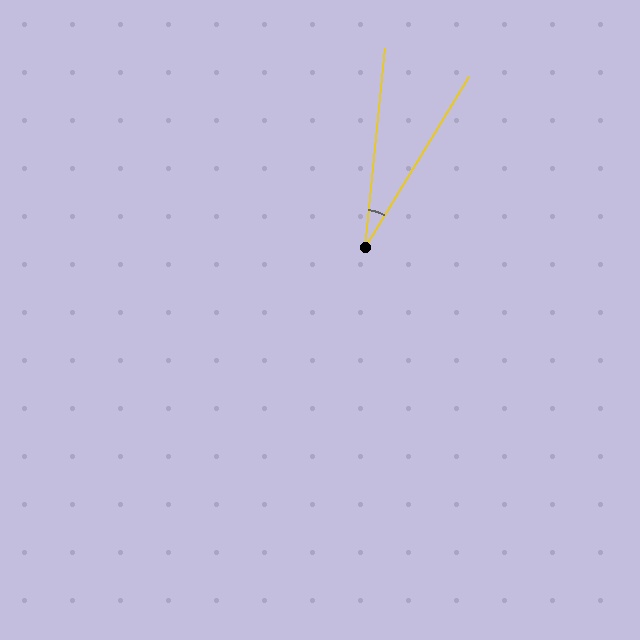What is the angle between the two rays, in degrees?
Approximately 26 degrees.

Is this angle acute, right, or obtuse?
It is acute.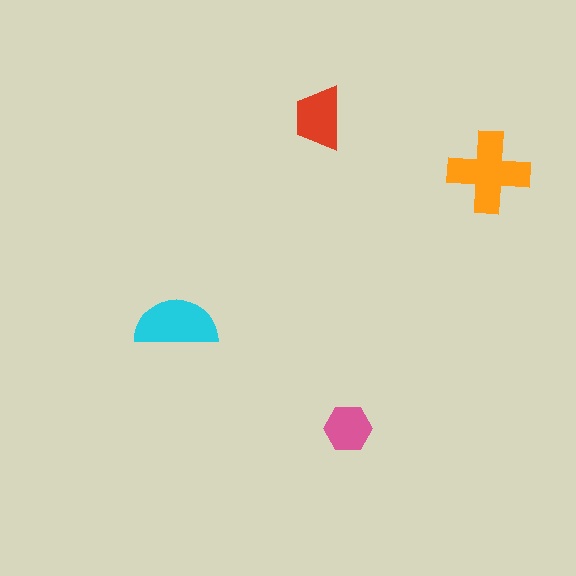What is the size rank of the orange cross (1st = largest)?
1st.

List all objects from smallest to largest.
The pink hexagon, the red trapezoid, the cyan semicircle, the orange cross.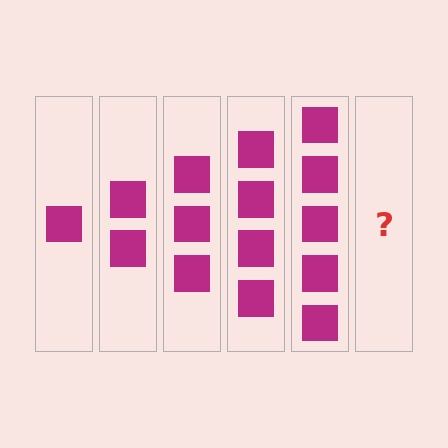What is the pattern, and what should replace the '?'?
The pattern is that each step adds one more square. The '?' should be 6 squares.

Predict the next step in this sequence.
The next step is 6 squares.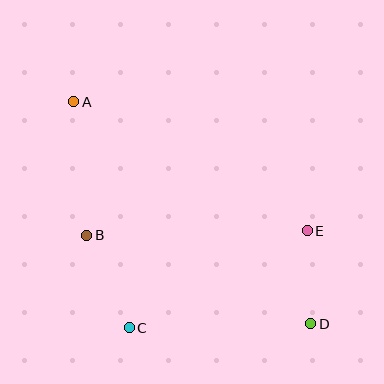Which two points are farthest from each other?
Points A and D are farthest from each other.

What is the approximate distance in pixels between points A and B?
The distance between A and B is approximately 134 pixels.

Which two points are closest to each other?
Points D and E are closest to each other.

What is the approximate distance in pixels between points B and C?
The distance between B and C is approximately 102 pixels.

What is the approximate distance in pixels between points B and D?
The distance between B and D is approximately 241 pixels.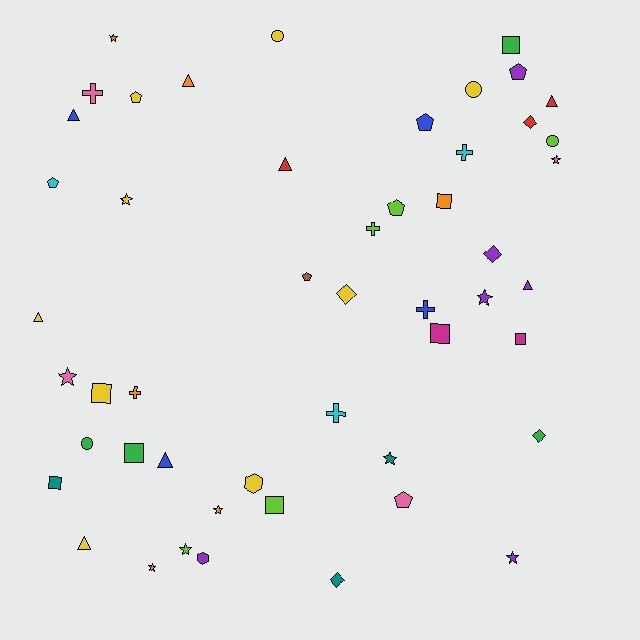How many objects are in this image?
There are 50 objects.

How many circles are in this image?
There are 4 circles.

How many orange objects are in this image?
There are 6 orange objects.